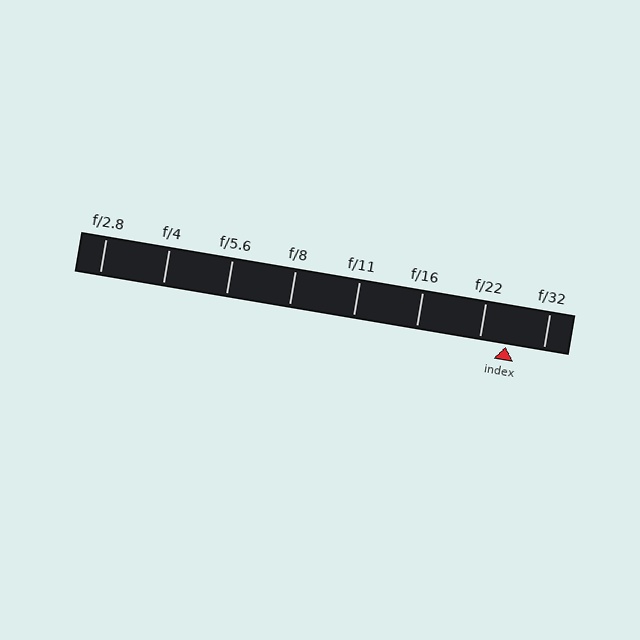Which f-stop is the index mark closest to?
The index mark is closest to f/22.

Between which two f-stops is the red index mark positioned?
The index mark is between f/22 and f/32.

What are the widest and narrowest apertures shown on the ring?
The widest aperture shown is f/2.8 and the narrowest is f/32.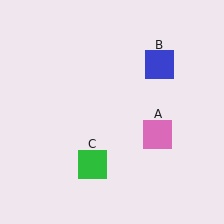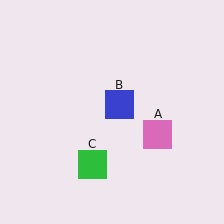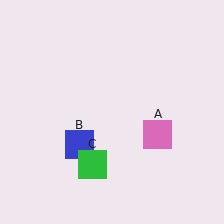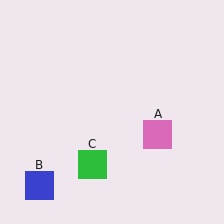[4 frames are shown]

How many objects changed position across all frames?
1 object changed position: blue square (object B).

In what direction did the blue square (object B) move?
The blue square (object B) moved down and to the left.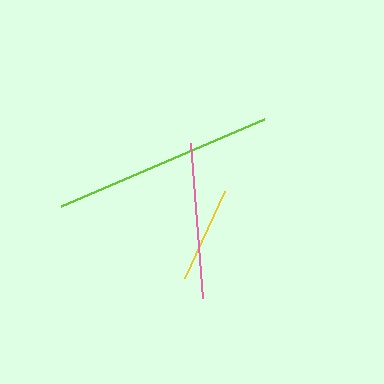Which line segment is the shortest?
The yellow line is the shortest at approximately 95 pixels.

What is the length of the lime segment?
The lime segment is approximately 221 pixels long.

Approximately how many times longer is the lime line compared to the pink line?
The lime line is approximately 1.4 times the length of the pink line.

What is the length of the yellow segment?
The yellow segment is approximately 95 pixels long.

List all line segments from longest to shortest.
From longest to shortest: lime, pink, yellow.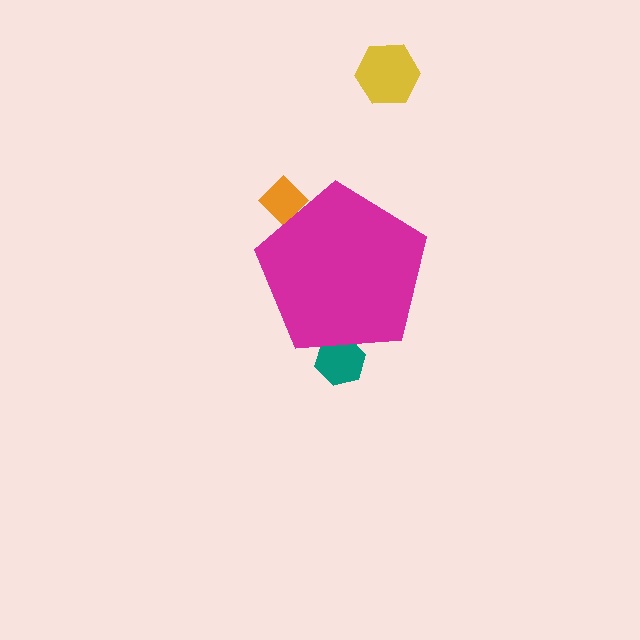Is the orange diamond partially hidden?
Yes, the orange diamond is partially hidden behind the magenta pentagon.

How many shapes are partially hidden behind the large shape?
2 shapes are partially hidden.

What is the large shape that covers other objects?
A magenta pentagon.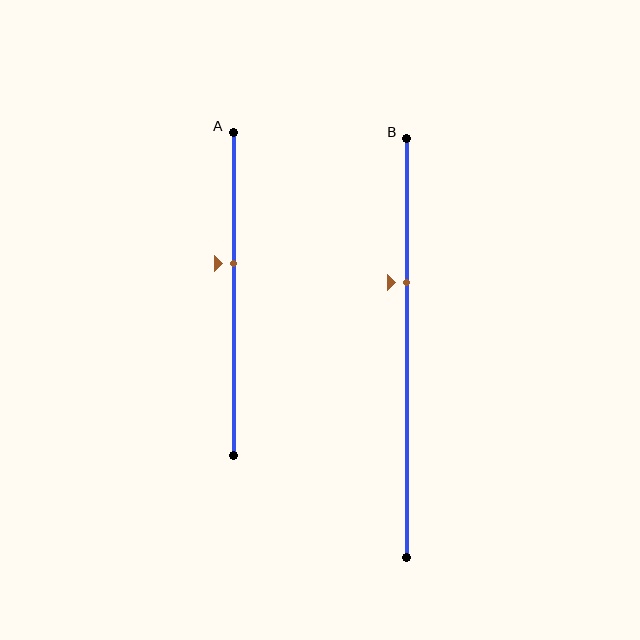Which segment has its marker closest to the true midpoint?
Segment A has its marker closest to the true midpoint.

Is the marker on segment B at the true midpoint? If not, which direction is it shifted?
No, the marker on segment B is shifted upward by about 16% of the segment length.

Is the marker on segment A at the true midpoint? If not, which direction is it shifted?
No, the marker on segment A is shifted upward by about 9% of the segment length.